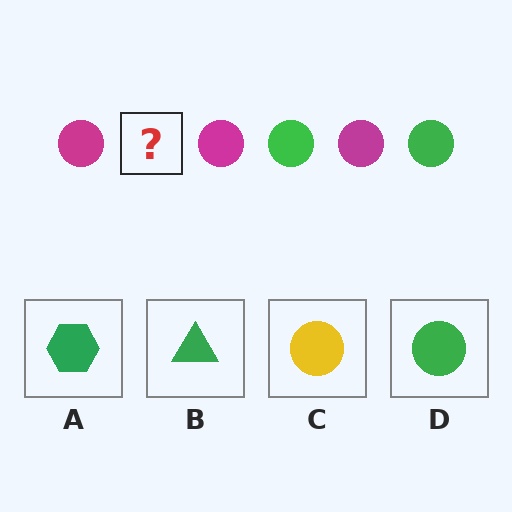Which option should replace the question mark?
Option D.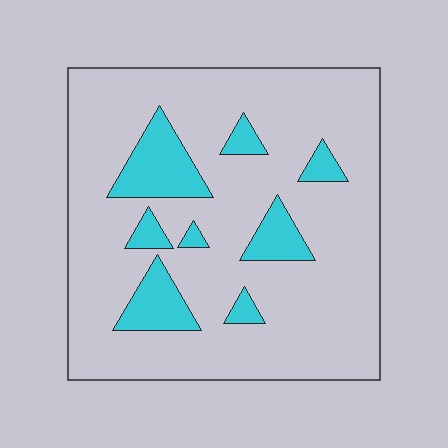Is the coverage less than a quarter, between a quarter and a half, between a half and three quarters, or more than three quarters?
Less than a quarter.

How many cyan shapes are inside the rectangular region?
8.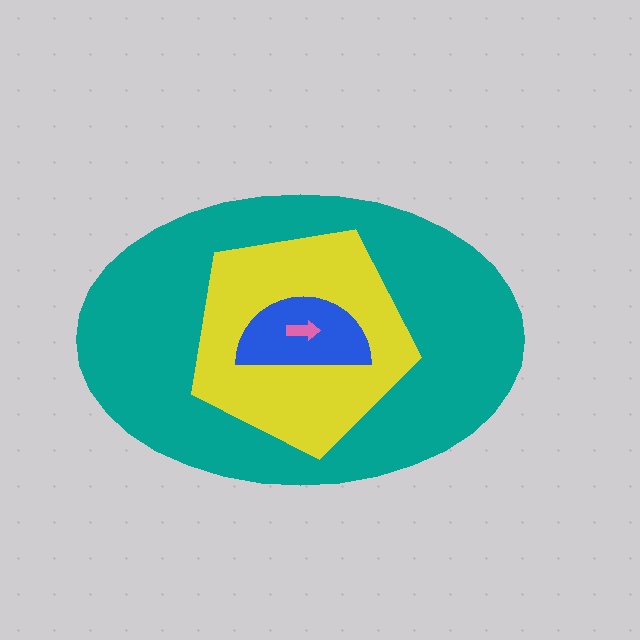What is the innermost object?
The pink arrow.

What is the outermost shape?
The teal ellipse.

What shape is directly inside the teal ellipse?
The yellow pentagon.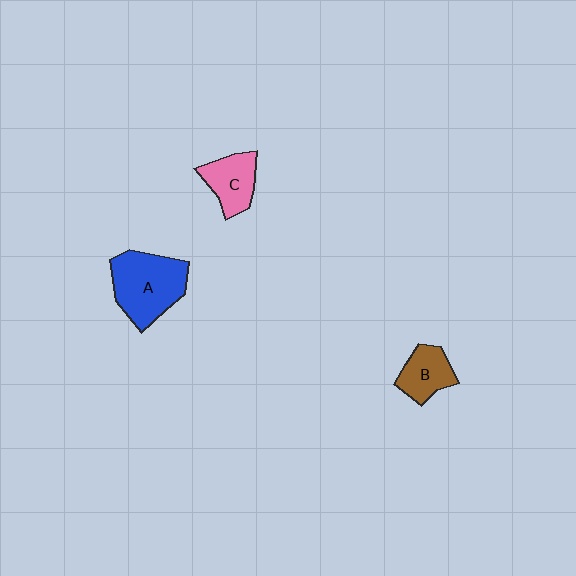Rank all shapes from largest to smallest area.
From largest to smallest: A (blue), C (pink), B (brown).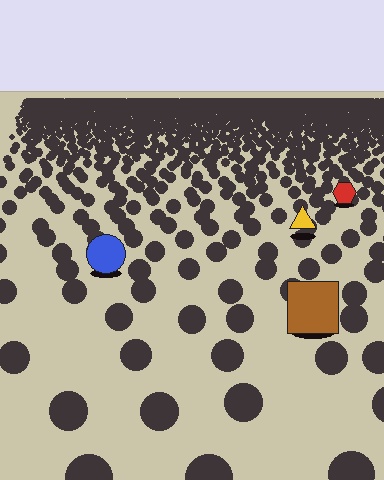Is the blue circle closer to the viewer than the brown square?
No. The brown square is closer — you can tell from the texture gradient: the ground texture is coarser near it.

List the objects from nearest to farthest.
From nearest to farthest: the brown square, the blue circle, the yellow triangle, the red hexagon.